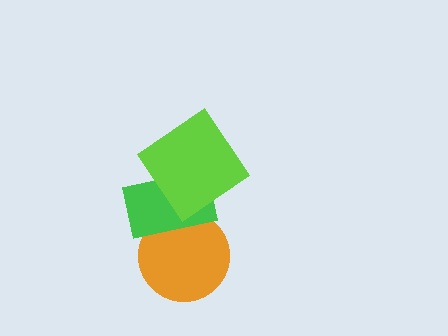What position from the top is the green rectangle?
The green rectangle is 2nd from the top.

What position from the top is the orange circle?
The orange circle is 3rd from the top.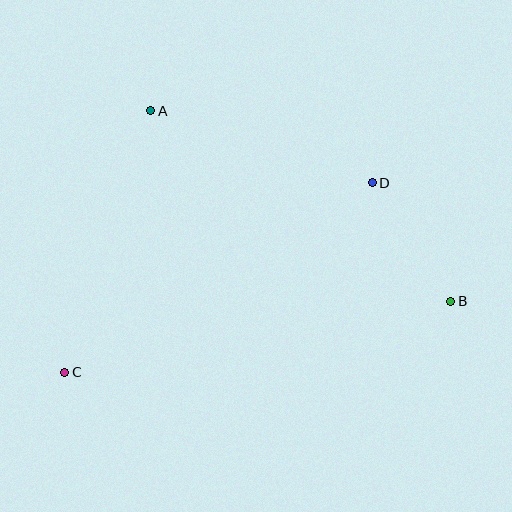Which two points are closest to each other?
Points B and D are closest to each other.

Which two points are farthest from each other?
Points B and C are farthest from each other.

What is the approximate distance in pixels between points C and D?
The distance between C and D is approximately 361 pixels.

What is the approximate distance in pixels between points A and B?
The distance between A and B is approximately 356 pixels.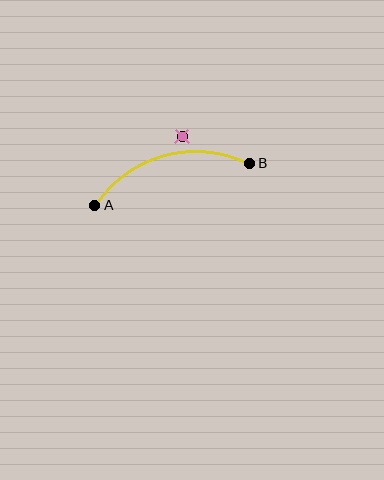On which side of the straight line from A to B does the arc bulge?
The arc bulges above the straight line connecting A and B.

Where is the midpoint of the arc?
The arc midpoint is the point on the curve farthest from the straight line joining A and B. It sits above that line.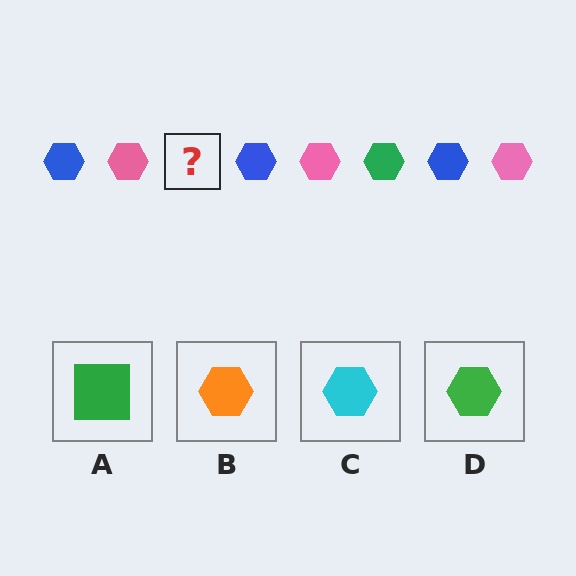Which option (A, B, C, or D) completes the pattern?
D.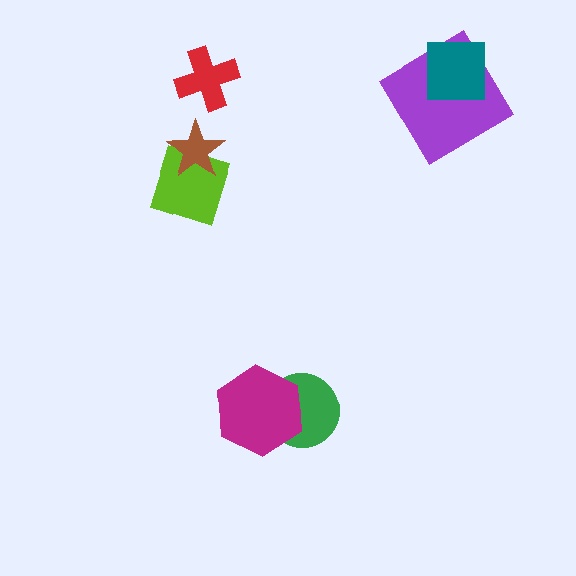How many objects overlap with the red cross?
0 objects overlap with the red cross.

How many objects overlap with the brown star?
1 object overlaps with the brown star.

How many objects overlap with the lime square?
1 object overlaps with the lime square.